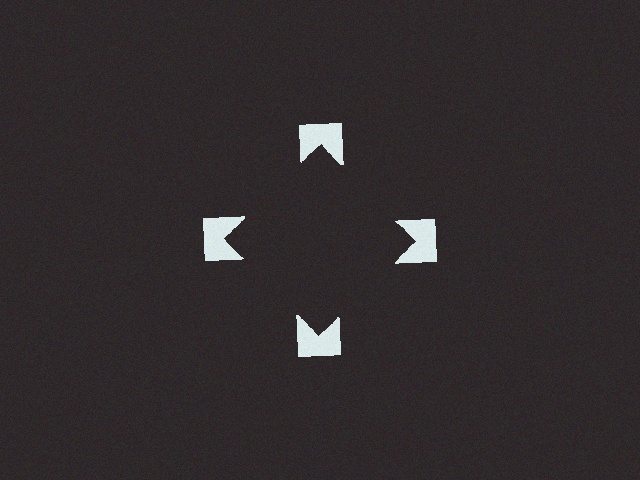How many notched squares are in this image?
There are 4 — one at each vertex of the illusory square.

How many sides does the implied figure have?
4 sides.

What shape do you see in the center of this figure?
An illusory square — its edges are inferred from the aligned wedge cuts in the notched squares, not physically drawn.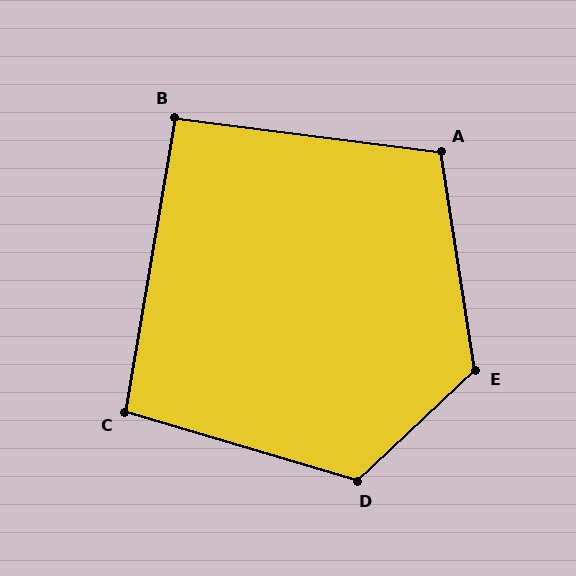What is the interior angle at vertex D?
Approximately 121 degrees (obtuse).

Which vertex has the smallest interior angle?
B, at approximately 92 degrees.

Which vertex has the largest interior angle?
E, at approximately 124 degrees.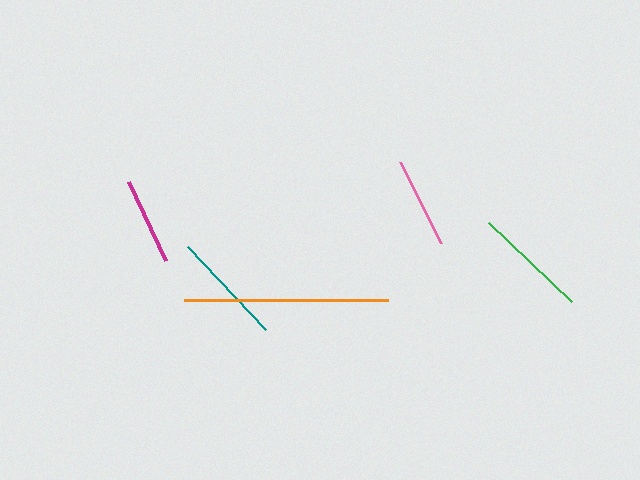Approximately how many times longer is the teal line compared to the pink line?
The teal line is approximately 1.2 times the length of the pink line.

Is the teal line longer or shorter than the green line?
The teal line is longer than the green line.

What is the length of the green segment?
The green segment is approximately 114 pixels long.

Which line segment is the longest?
The orange line is the longest at approximately 204 pixels.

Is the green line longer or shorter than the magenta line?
The green line is longer than the magenta line.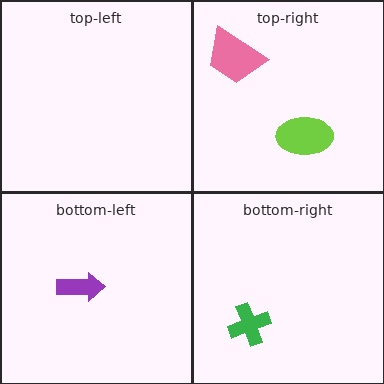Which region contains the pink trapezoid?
The top-right region.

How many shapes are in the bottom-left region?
1.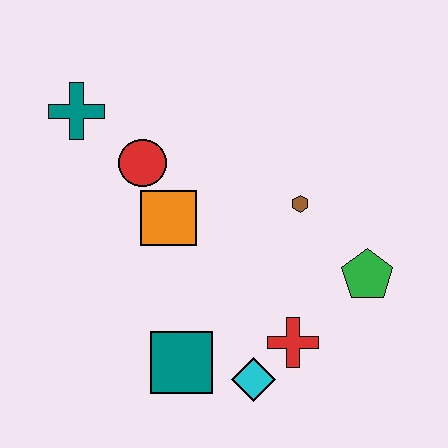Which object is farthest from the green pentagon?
The teal cross is farthest from the green pentagon.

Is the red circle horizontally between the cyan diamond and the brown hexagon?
No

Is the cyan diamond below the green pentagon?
Yes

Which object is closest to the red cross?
The cyan diamond is closest to the red cross.